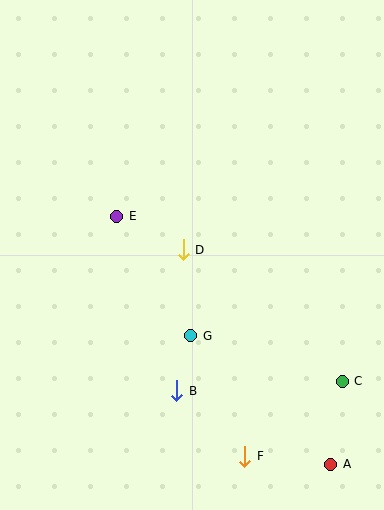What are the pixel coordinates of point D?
Point D is at (183, 250).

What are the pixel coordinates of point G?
Point G is at (191, 336).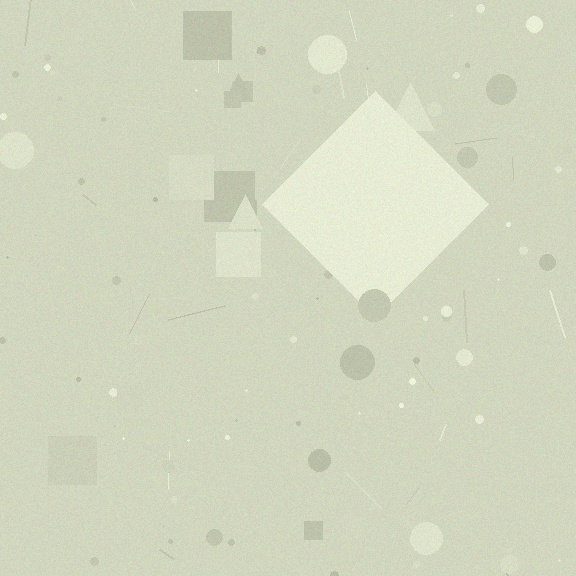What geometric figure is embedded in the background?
A diamond is embedded in the background.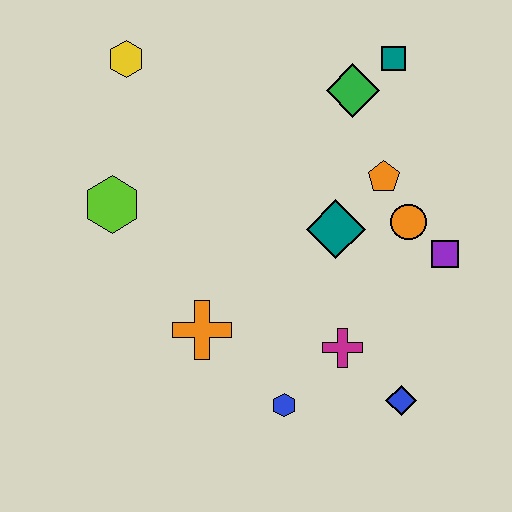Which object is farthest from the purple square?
The yellow hexagon is farthest from the purple square.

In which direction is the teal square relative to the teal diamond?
The teal square is above the teal diamond.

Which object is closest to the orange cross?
The blue hexagon is closest to the orange cross.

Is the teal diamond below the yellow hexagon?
Yes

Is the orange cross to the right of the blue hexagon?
No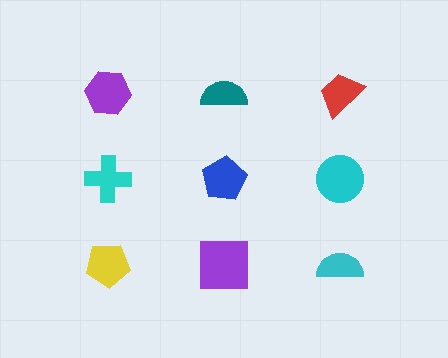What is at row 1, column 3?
A red trapezoid.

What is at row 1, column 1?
A purple hexagon.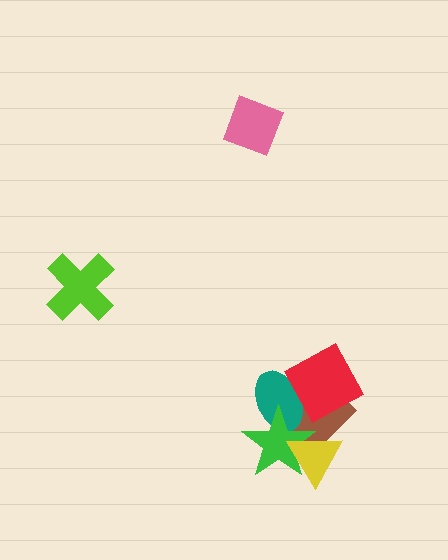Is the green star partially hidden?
Yes, it is partially covered by another shape.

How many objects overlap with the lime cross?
0 objects overlap with the lime cross.